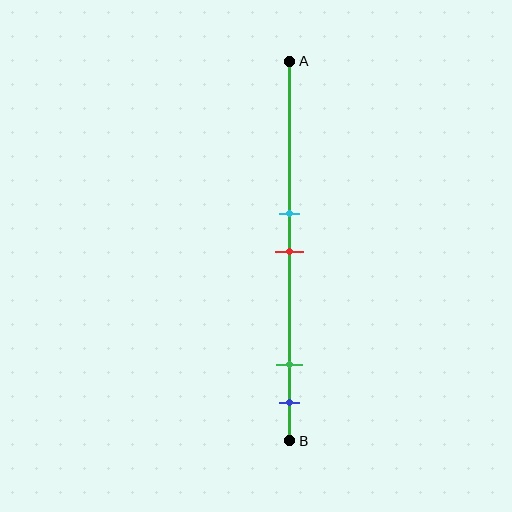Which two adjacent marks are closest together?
The cyan and red marks are the closest adjacent pair.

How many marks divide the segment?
There are 4 marks dividing the segment.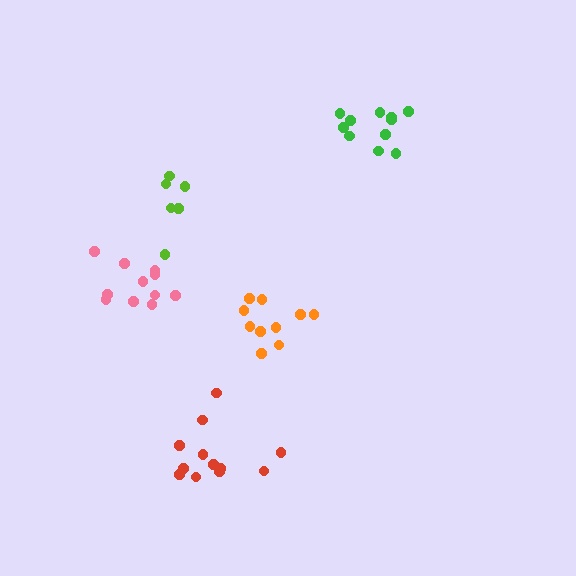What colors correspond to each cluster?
The clusters are colored: pink, orange, lime, red, green.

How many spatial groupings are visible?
There are 5 spatial groupings.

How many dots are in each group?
Group 1: 11 dots, Group 2: 10 dots, Group 3: 6 dots, Group 4: 12 dots, Group 5: 12 dots (51 total).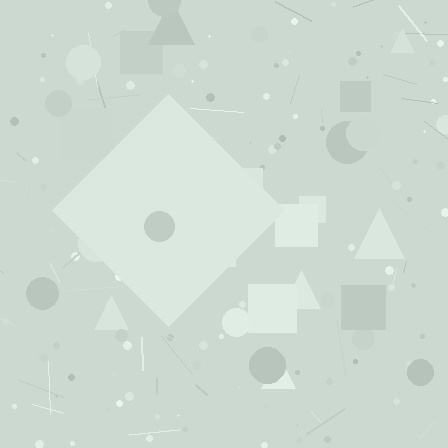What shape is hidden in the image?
A diamond is hidden in the image.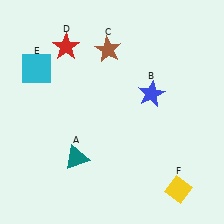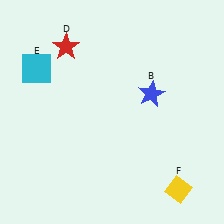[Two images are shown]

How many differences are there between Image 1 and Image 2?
There are 2 differences between the two images.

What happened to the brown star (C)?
The brown star (C) was removed in Image 2. It was in the top-left area of Image 1.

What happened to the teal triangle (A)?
The teal triangle (A) was removed in Image 2. It was in the bottom-left area of Image 1.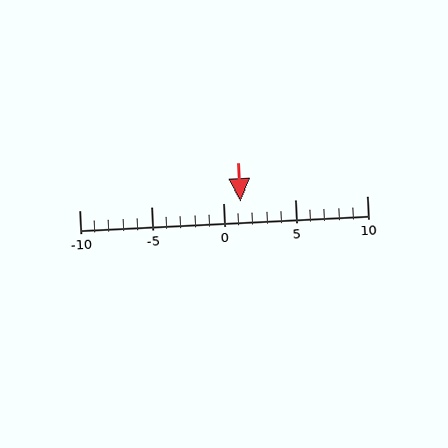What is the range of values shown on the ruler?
The ruler shows values from -10 to 10.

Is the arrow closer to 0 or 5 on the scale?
The arrow is closer to 0.